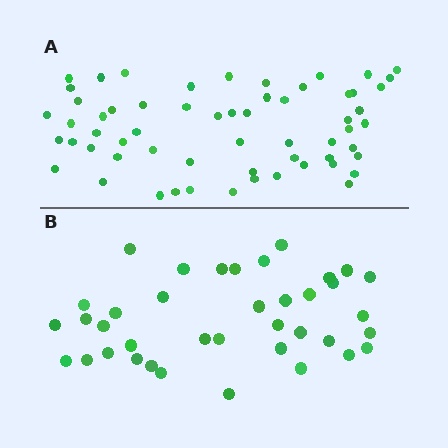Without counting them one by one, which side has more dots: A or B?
Region A (the top region) has more dots.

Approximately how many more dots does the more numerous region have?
Region A has approximately 20 more dots than region B.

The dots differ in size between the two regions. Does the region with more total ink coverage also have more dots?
No. Region B has more total ink coverage because its dots are larger, but region A actually contains more individual dots. Total area can be misleading — the number of items is what matters here.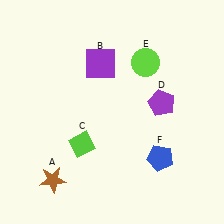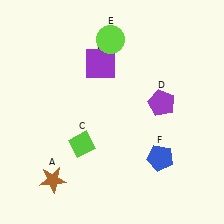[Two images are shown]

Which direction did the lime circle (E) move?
The lime circle (E) moved left.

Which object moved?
The lime circle (E) moved left.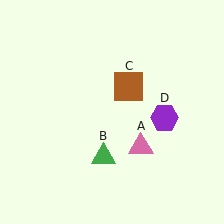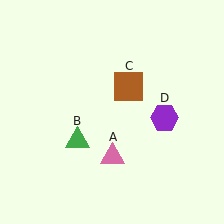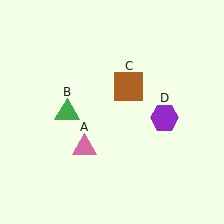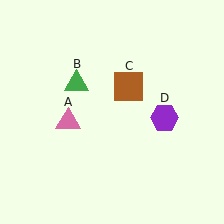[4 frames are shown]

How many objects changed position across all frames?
2 objects changed position: pink triangle (object A), green triangle (object B).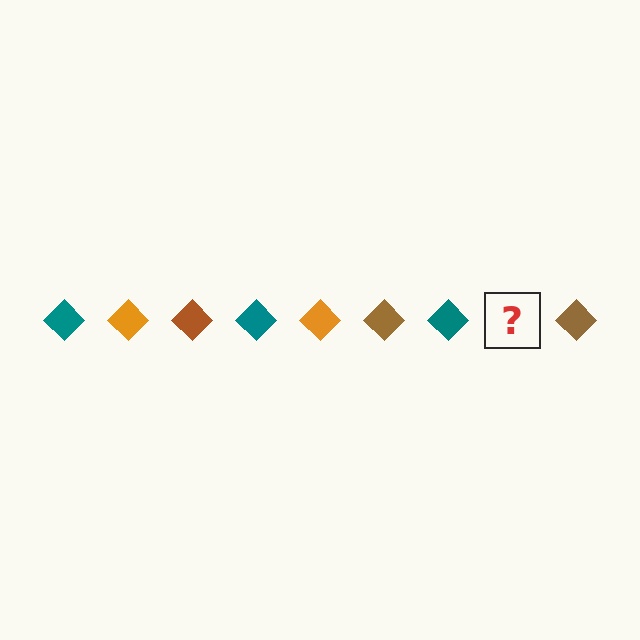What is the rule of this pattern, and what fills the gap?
The rule is that the pattern cycles through teal, orange, brown diamonds. The gap should be filled with an orange diamond.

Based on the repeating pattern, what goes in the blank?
The blank should be an orange diamond.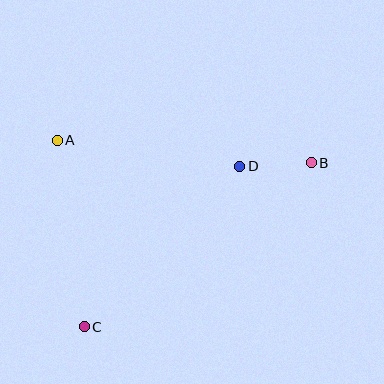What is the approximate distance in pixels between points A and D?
The distance between A and D is approximately 184 pixels.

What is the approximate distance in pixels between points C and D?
The distance between C and D is approximately 223 pixels.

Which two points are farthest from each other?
Points B and C are farthest from each other.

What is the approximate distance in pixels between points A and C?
The distance between A and C is approximately 189 pixels.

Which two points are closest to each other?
Points B and D are closest to each other.